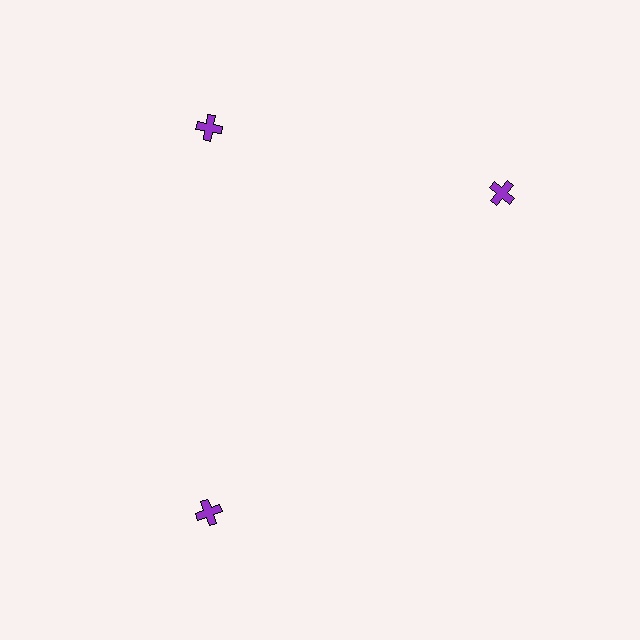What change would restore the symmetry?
The symmetry would be restored by rotating it back into even spacing with its neighbors so that all 3 crosses sit at equal angles and equal distance from the center.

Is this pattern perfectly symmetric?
No. The 3 purple crosses are arranged in a ring, but one element near the 3 o'clock position is rotated out of alignment along the ring, breaking the 3-fold rotational symmetry.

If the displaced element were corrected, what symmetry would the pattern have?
It would have 3-fold rotational symmetry — the pattern would map onto itself every 120 degrees.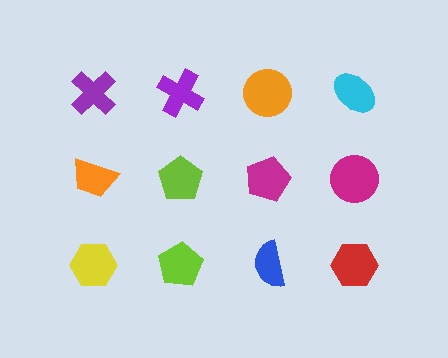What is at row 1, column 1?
A purple cross.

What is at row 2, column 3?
A magenta pentagon.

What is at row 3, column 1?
A yellow hexagon.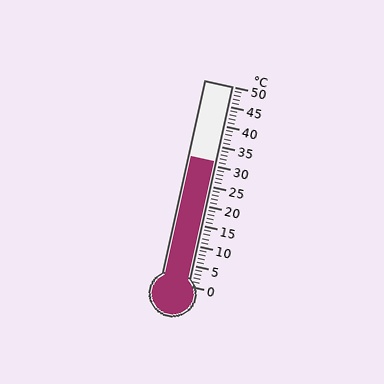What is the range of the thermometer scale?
The thermometer scale ranges from 0°C to 50°C.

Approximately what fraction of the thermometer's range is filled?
The thermometer is filled to approximately 60% of its range.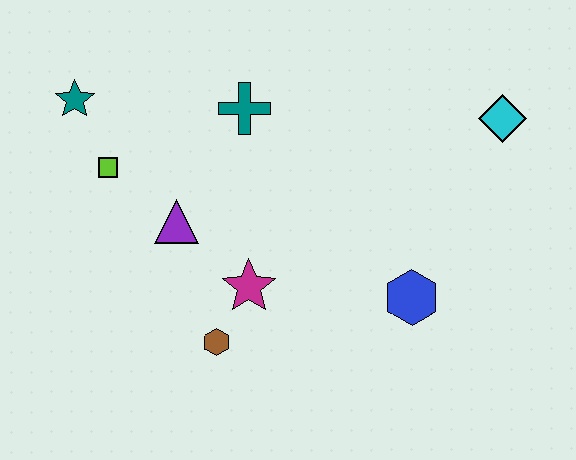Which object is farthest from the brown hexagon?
The cyan diamond is farthest from the brown hexagon.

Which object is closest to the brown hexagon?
The magenta star is closest to the brown hexagon.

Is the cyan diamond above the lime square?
Yes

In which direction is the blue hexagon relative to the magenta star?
The blue hexagon is to the right of the magenta star.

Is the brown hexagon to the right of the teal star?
Yes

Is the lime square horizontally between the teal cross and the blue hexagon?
No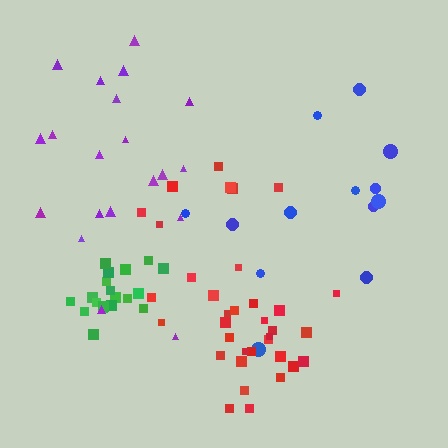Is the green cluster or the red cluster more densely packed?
Green.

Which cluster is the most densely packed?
Green.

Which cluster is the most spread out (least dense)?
Blue.